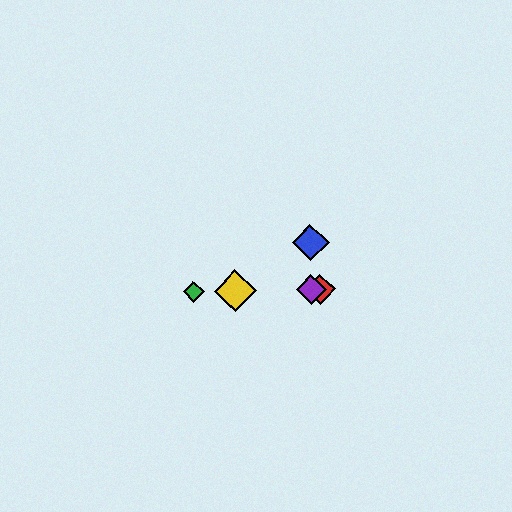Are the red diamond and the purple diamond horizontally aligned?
Yes, both are at y≈289.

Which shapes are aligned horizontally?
The red diamond, the green diamond, the yellow diamond, the purple diamond are aligned horizontally.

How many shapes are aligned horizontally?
4 shapes (the red diamond, the green diamond, the yellow diamond, the purple diamond) are aligned horizontally.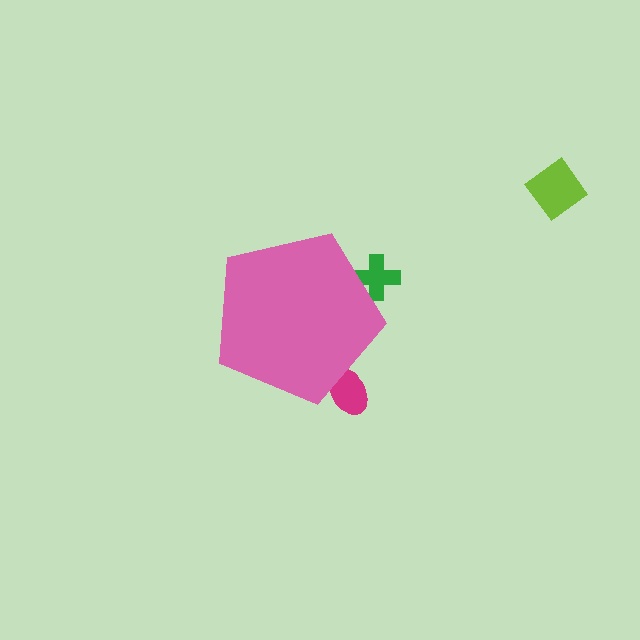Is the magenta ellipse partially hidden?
Yes, the magenta ellipse is partially hidden behind the pink pentagon.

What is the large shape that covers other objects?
A pink pentagon.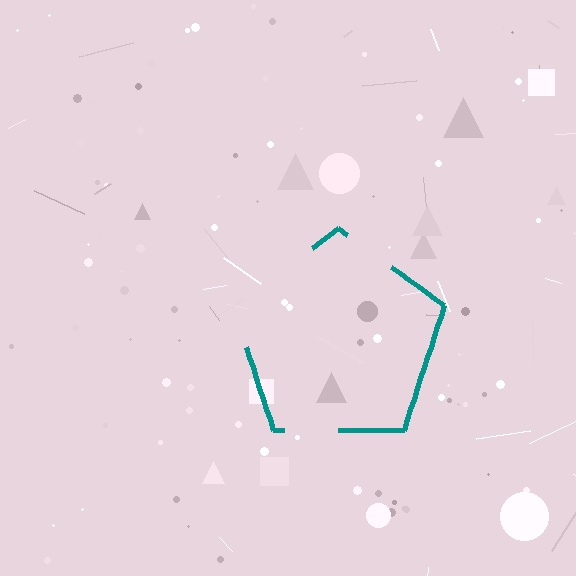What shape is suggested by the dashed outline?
The dashed outline suggests a pentagon.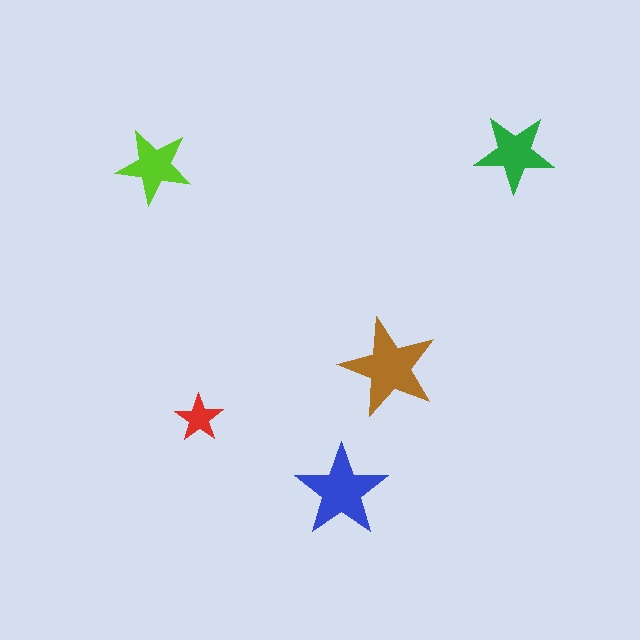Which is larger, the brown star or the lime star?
The brown one.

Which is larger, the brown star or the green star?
The brown one.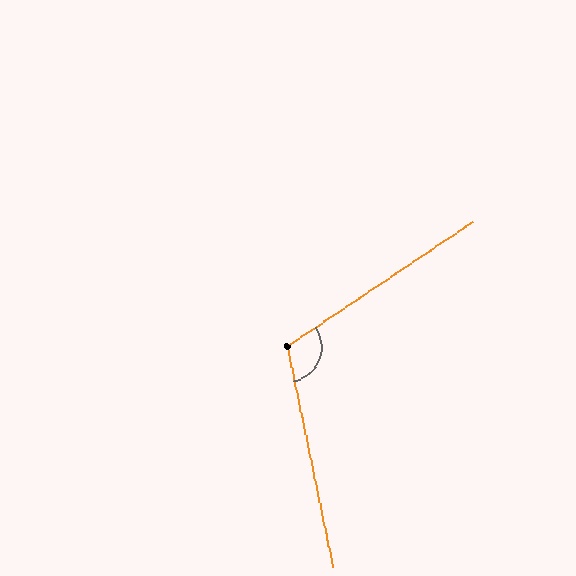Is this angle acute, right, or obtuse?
It is obtuse.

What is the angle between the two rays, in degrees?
Approximately 112 degrees.